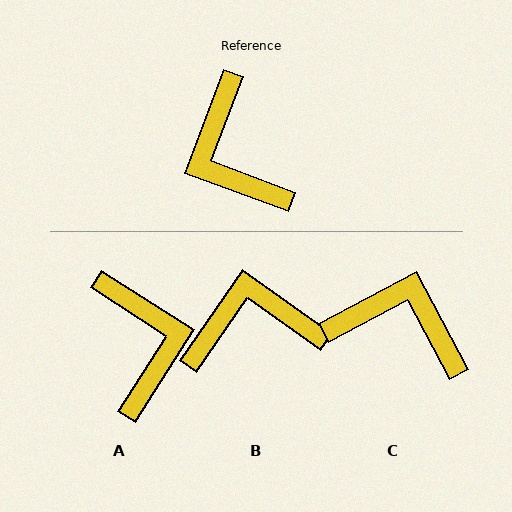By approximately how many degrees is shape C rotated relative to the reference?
Approximately 132 degrees clockwise.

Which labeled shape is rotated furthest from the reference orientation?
A, about 168 degrees away.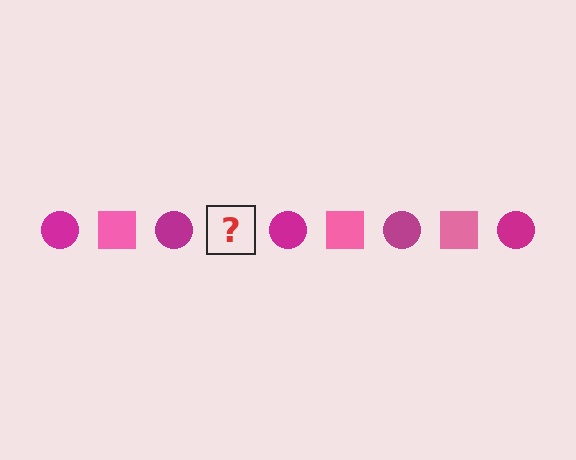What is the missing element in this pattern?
The missing element is a pink square.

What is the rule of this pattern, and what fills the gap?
The rule is that the pattern alternates between magenta circle and pink square. The gap should be filled with a pink square.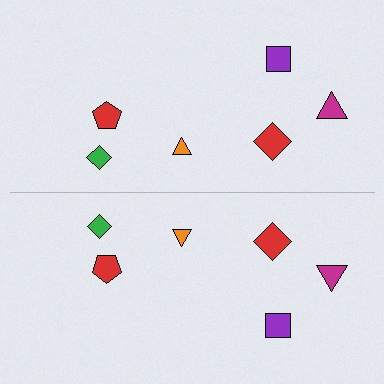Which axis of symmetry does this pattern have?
The pattern has a horizontal axis of symmetry running through the center of the image.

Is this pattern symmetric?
Yes, this pattern has bilateral (reflection) symmetry.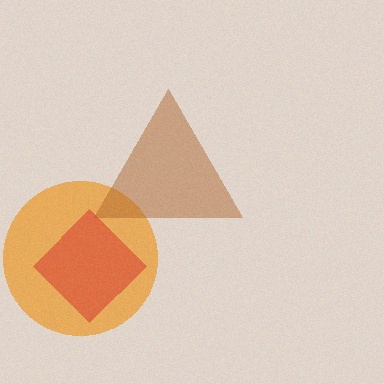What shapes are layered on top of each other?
The layered shapes are: an orange circle, a brown triangle, a red diamond.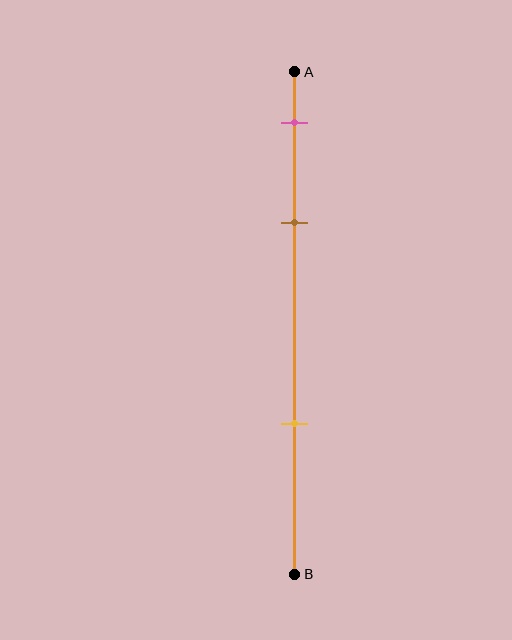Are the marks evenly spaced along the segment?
No, the marks are not evenly spaced.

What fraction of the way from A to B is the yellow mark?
The yellow mark is approximately 70% (0.7) of the way from A to B.